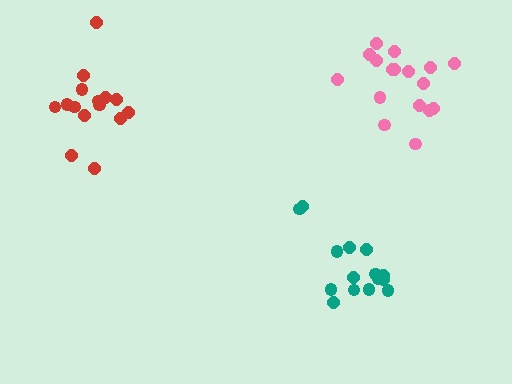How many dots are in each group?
Group 1: 15 dots, Group 2: 17 dots, Group 3: 15 dots (47 total).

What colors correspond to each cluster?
The clusters are colored: teal, pink, red.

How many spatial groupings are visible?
There are 3 spatial groupings.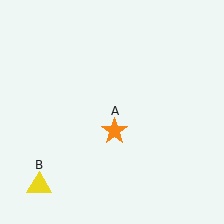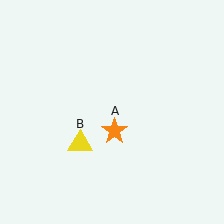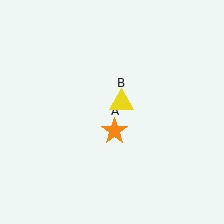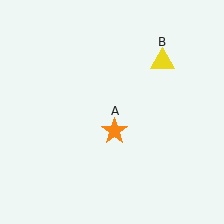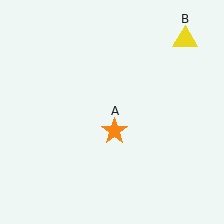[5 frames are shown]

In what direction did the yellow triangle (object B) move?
The yellow triangle (object B) moved up and to the right.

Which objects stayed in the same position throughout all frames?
Orange star (object A) remained stationary.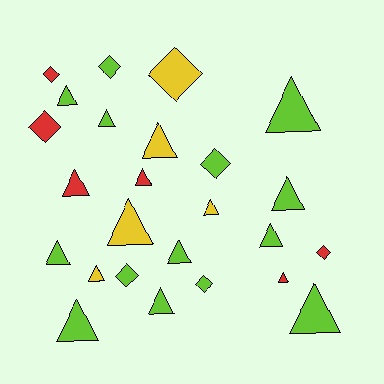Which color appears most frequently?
Lime, with 14 objects.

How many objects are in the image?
There are 25 objects.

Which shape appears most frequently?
Triangle, with 17 objects.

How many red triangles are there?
There are 3 red triangles.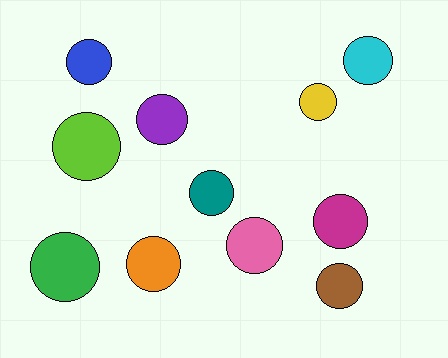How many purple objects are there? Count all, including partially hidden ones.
There is 1 purple object.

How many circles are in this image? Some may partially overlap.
There are 11 circles.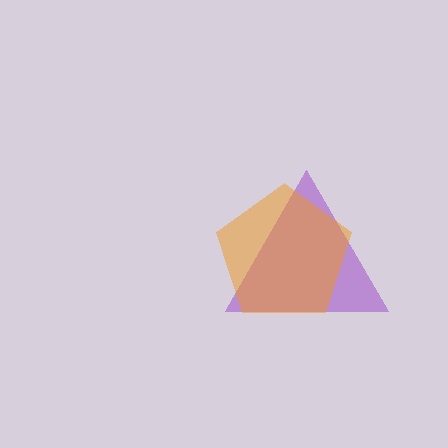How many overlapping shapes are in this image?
There are 2 overlapping shapes in the image.